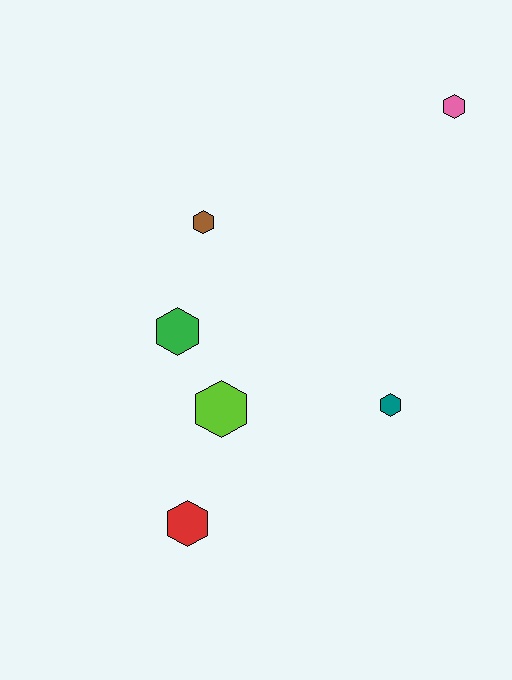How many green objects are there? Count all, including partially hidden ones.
There is 1 green object.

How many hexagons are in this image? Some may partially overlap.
There are 6 hexagons.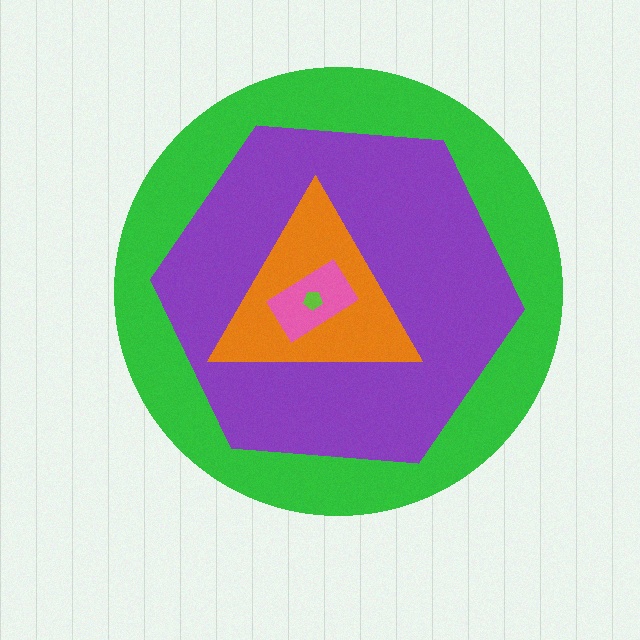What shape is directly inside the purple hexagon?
The orange triangle.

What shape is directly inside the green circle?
The purple hexagon.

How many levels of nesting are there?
5.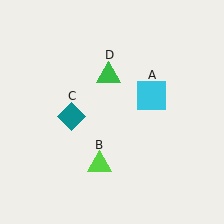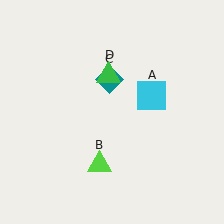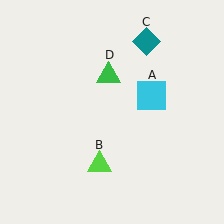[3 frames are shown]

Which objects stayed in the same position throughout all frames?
Cyan square (object A) and lime triangle (object B) and green triangle (object D) remained stationary.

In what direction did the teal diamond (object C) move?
The teal diamond (object C) moved up and to the right.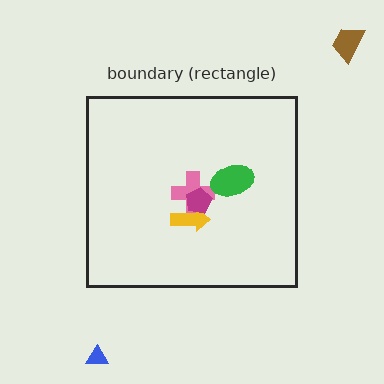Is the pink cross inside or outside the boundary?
Inside.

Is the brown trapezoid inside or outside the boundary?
Outside.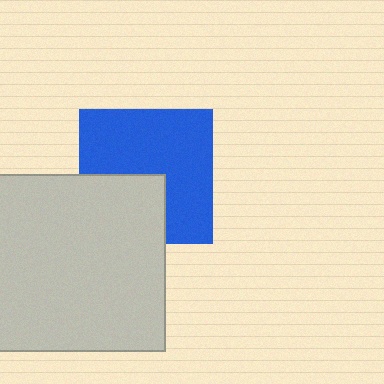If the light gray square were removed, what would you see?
You would see the complete blue square.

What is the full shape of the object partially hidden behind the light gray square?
The partially hidden object is a blue square.